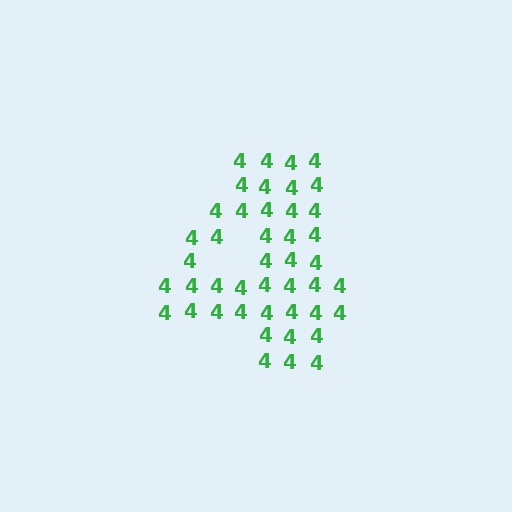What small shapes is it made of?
It is made of small digit 4's.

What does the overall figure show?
The overall figure shows the digit 4.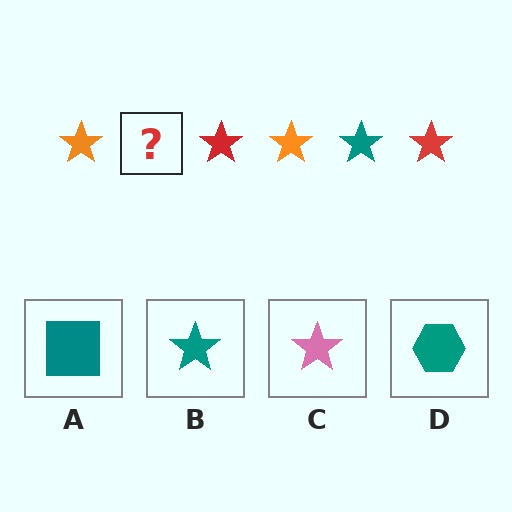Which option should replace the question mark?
Option B.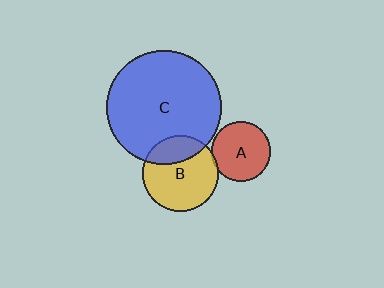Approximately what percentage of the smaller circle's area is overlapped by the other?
Approximately 5%.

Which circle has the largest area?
Circle C (blue).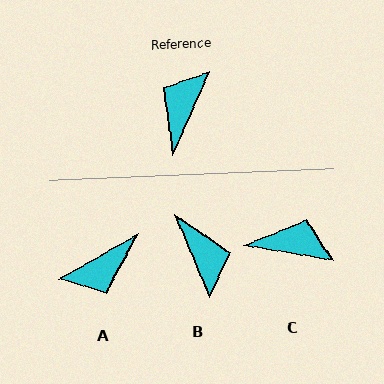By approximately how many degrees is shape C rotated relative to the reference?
Approximately 75 degrees clockwise.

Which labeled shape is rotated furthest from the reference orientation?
A, about 145 degrees away.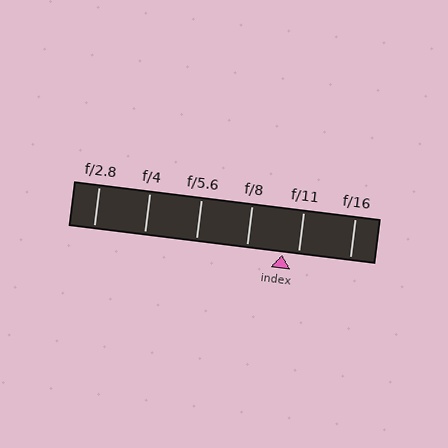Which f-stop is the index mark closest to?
The index mark is closest to f/11.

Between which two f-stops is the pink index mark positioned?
The index mark is between f/8 and f/11.